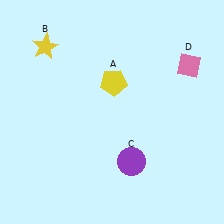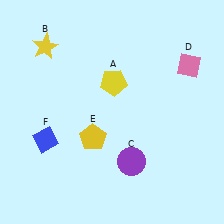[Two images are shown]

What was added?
A yellow pentagon (E), a blue diamond (F) were added in Image 2.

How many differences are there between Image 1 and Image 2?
There are 2 differences between the two images.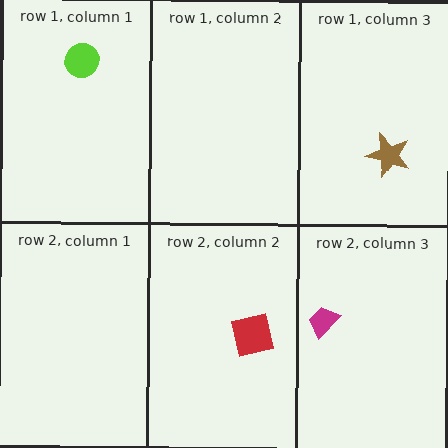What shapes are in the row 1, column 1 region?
The lime circle.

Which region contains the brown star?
The row 1, column 3 region.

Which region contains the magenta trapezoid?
The row 2, column 3 region.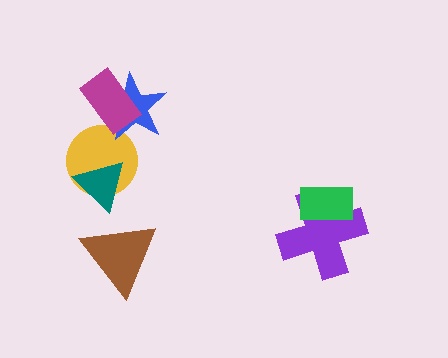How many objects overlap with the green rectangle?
1 object overlaps with the green rectangle.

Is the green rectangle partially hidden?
No, no other shape covers it.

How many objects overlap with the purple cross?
1 object overlaps with the purple cross.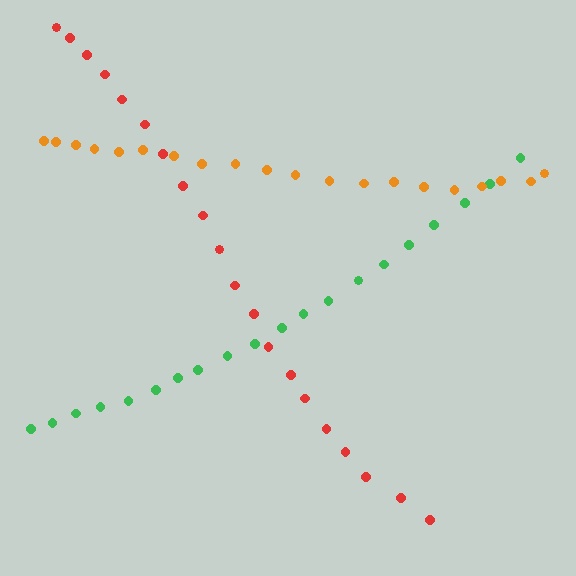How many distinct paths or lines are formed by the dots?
There are 3 distinct paths.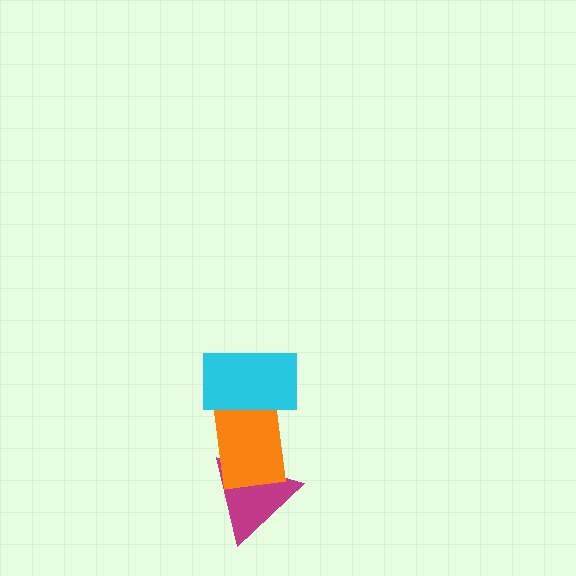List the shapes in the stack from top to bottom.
From top to bottom: the cyan rectangle, the orange rectangle, the magenta triangle.